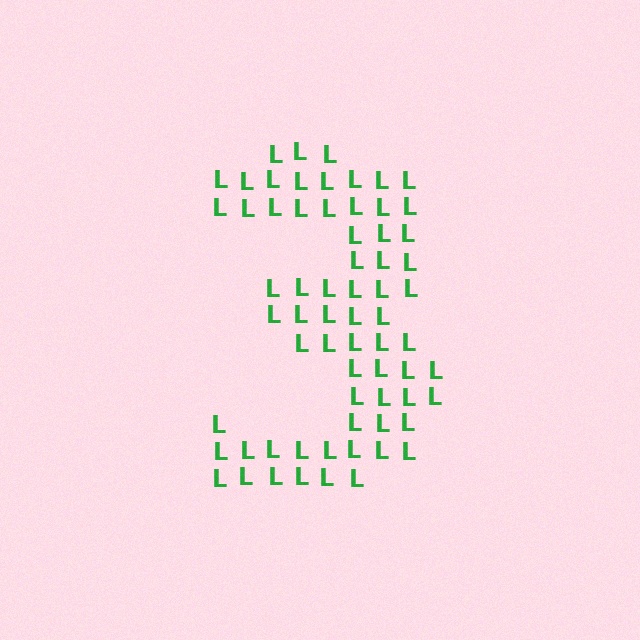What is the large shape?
The large shape is the digit 3.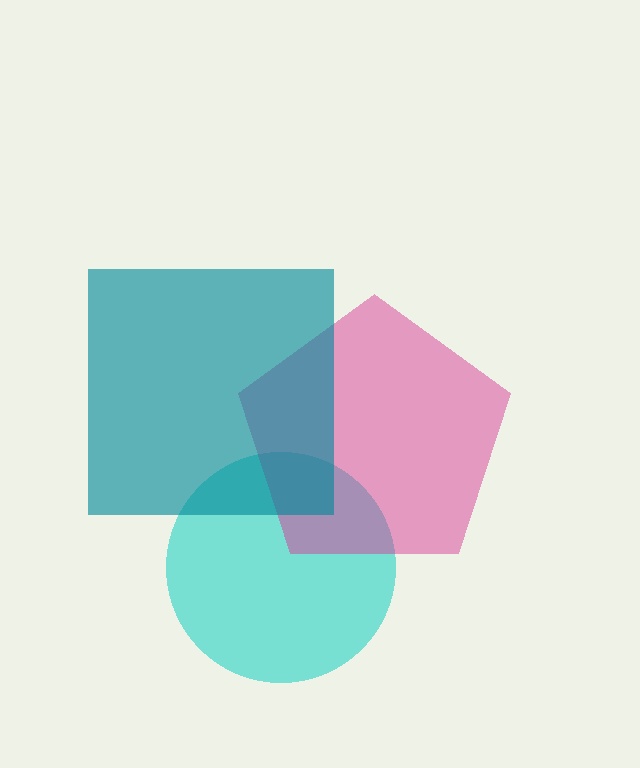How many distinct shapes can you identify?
There are 3 distinct shapes: a cyan circle, a magenta pentagon, a teal square.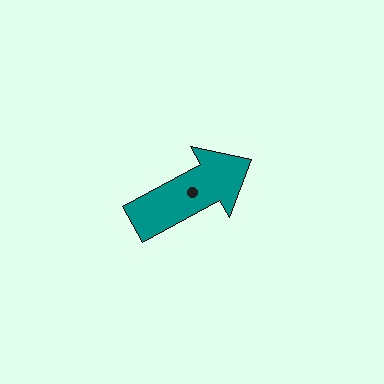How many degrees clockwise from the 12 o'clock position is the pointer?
Approximately 61 degrees.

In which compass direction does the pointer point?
Northeast.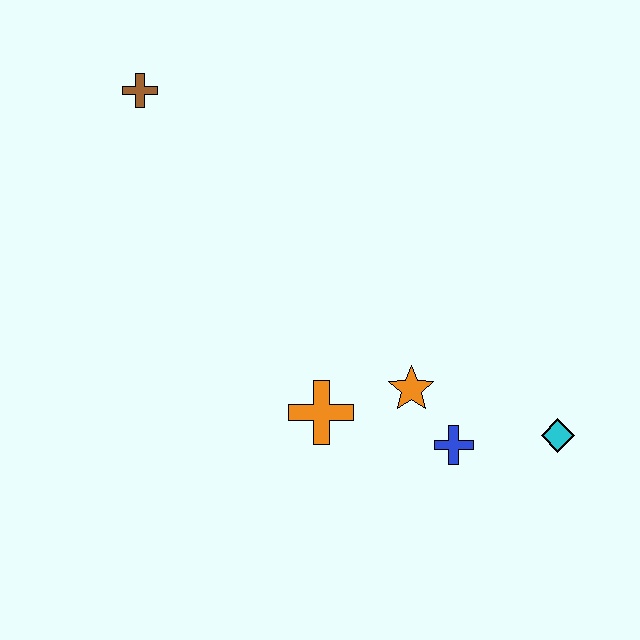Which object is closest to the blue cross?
The orange star is closest to the blue cross.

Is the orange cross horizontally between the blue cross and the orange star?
No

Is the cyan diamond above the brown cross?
No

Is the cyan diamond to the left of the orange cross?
No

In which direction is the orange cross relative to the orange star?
The orange cross is to the left of the orange star.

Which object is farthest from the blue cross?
The brown cross is farthest from the blue cross.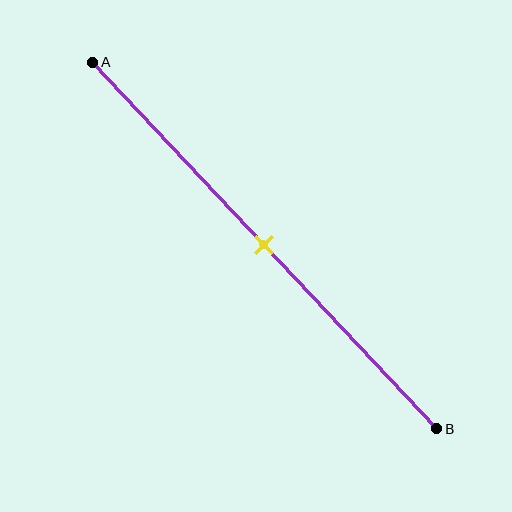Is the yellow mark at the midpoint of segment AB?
Yes, the mark is approximately at the midpoint.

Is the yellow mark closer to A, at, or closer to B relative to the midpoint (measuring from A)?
The yellow mark is approximately at the midpoint of segment AB.